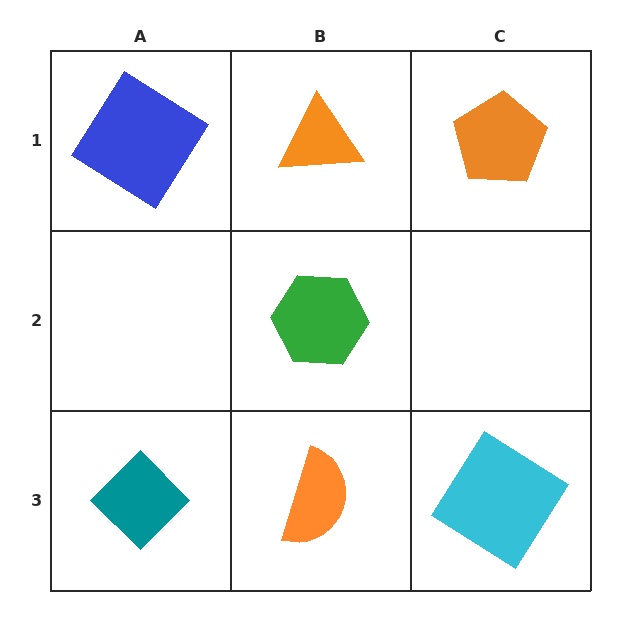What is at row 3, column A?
A teal diamond.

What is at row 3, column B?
An orange semicircle.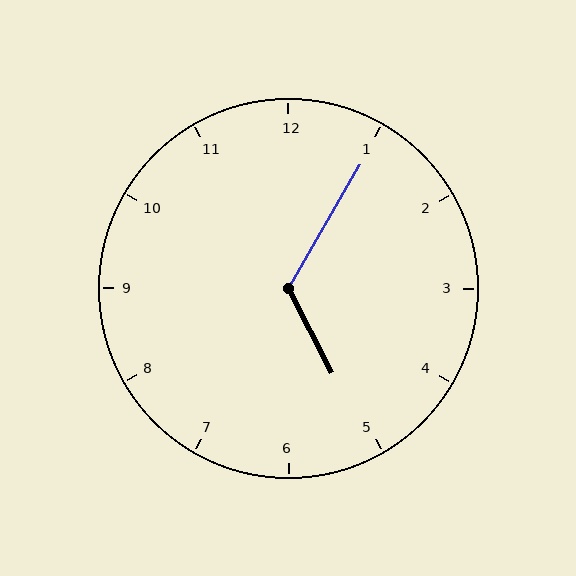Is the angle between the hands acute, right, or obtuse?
It is obtuse.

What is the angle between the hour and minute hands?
Approximately 122 degrees.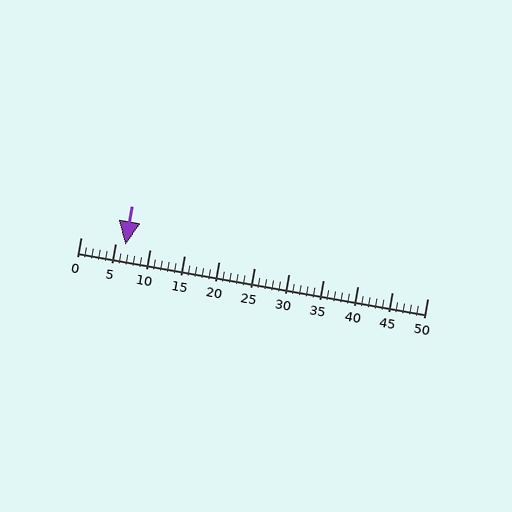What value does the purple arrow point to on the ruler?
The purple arrow points to approximately 6.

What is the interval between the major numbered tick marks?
The major tick marks are spaced 5 units apart.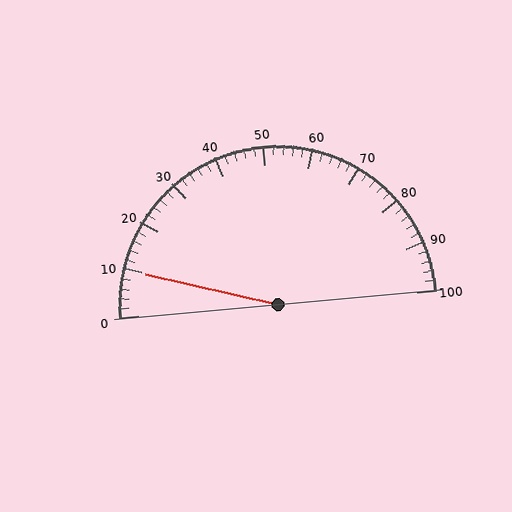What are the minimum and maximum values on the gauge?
The gauge ranges from 0 to 100.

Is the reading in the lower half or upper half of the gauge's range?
The reading is in the lower half of the range (0 to 100).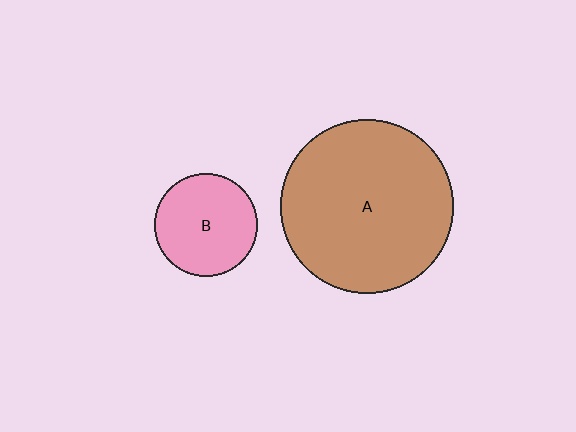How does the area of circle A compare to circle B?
Approximately 2.9 times.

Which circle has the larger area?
Circle A (brown).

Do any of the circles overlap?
No, none of the circles overlap.